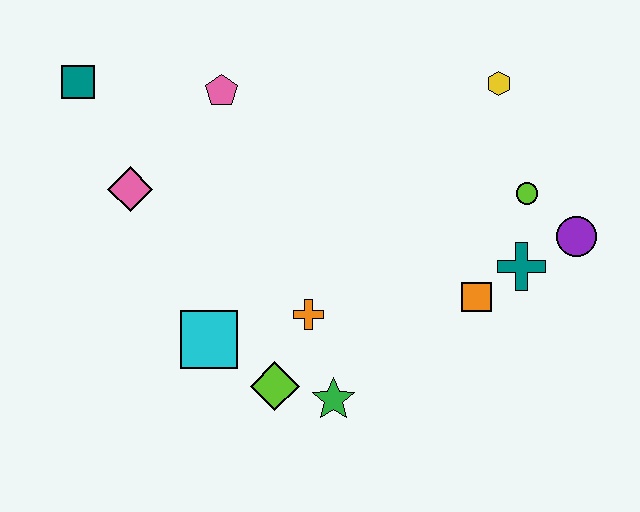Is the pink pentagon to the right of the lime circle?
No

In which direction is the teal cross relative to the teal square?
The teal cross is to the right of the teal square.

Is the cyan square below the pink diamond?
Yes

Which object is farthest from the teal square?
The purple circle is farthest from the teal square.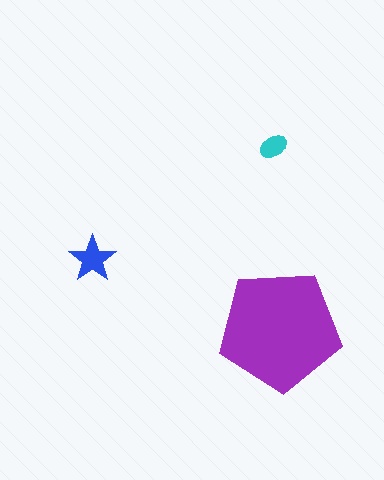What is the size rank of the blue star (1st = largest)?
2nd.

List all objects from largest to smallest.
The purple pentagon, the blue star, the cyan ellipse.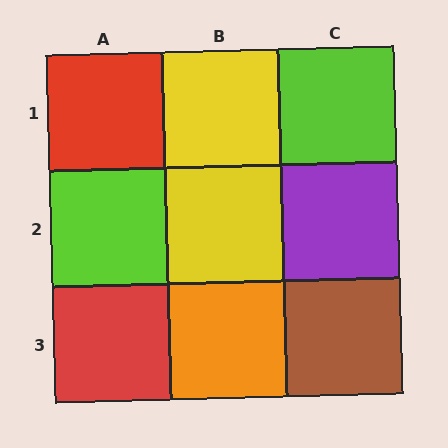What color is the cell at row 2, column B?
Yellow.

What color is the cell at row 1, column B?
Yellow.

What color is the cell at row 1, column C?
Lime.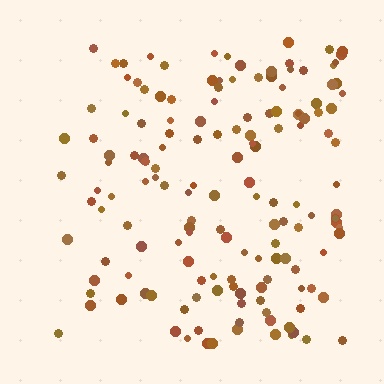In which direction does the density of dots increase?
From left to right, with the right side densest.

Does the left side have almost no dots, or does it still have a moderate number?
Still a moderate number, just noticeably fewer than the right.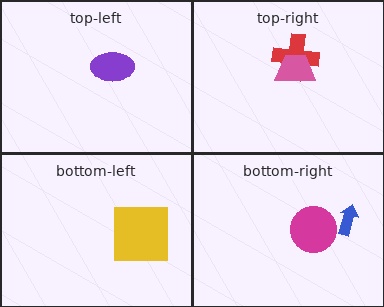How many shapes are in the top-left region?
1.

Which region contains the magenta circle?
The bottom-right region.